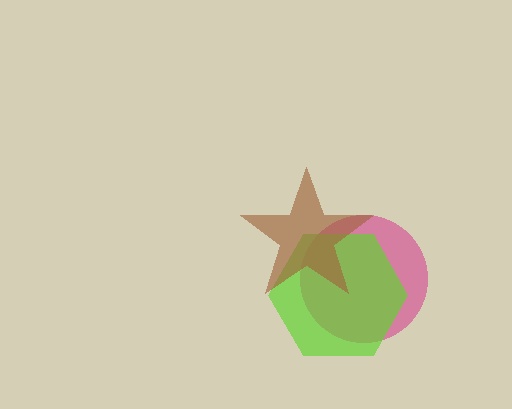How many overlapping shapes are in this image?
There are 3 overlapping shapes in the image.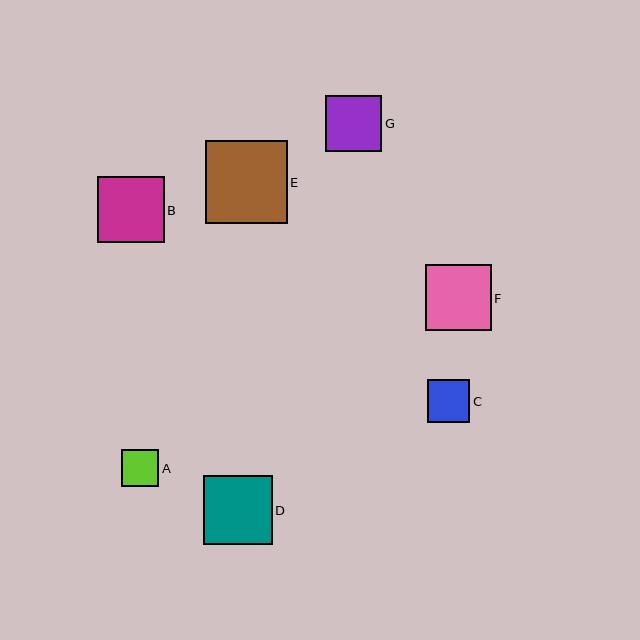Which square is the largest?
Square E is the largest with a size of approximately 82 pixels.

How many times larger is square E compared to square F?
Square E is approximately 1.3 times the size of square F.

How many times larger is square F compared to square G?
Square F is approximately 1.2 times the size of square G.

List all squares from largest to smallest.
From largest to smallest: E, D, B, F, G, C, A.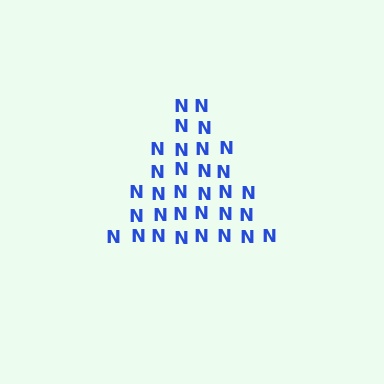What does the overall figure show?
The overall figure shows a triangle.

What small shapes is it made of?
It is made of small letter N's.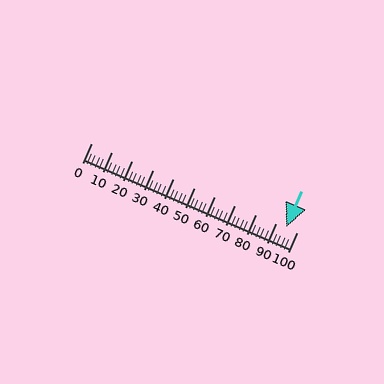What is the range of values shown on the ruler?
The ruler shows values from 0 to 100.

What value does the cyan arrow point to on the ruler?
The cyan arrow points to approximately 95.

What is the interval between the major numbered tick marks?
The major tick marks are spaced 10 units apart.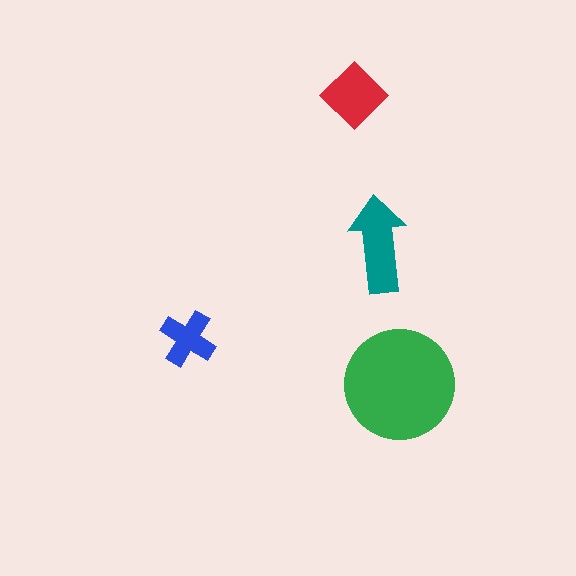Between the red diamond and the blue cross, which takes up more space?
The red diamond.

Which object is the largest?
The green circle.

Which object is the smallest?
The blue cross.